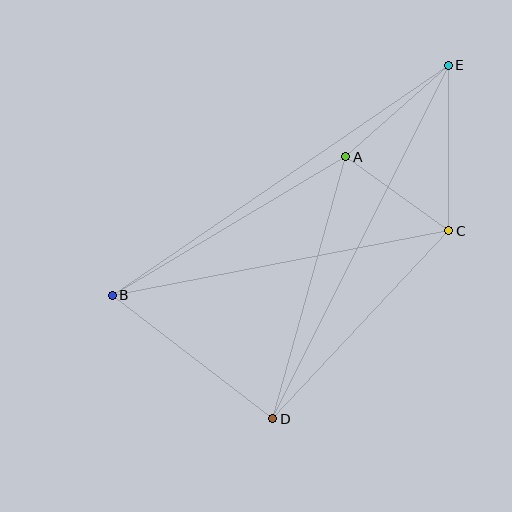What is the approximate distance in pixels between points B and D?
The distance between B and D is approximately 202 pixels.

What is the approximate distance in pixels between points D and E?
The distance between D and E is approximately 395 pixels.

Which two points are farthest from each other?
Points B and E are farthest from each other.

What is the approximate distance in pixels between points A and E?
The distance between A and E is approximately 138 pixels.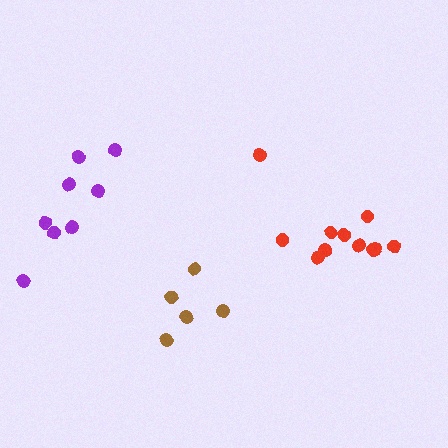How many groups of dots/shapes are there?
There are 3 groups.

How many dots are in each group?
Group 1: 8 dots, Group 2: 5 dots, Group 3: 11 dots (24 total).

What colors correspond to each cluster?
The clusters are colored: purple, brown, red.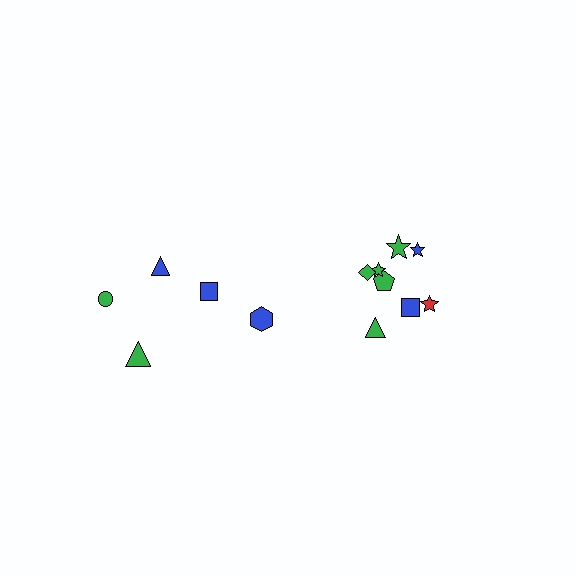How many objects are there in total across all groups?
There are 13 objects.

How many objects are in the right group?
There are 8 objects.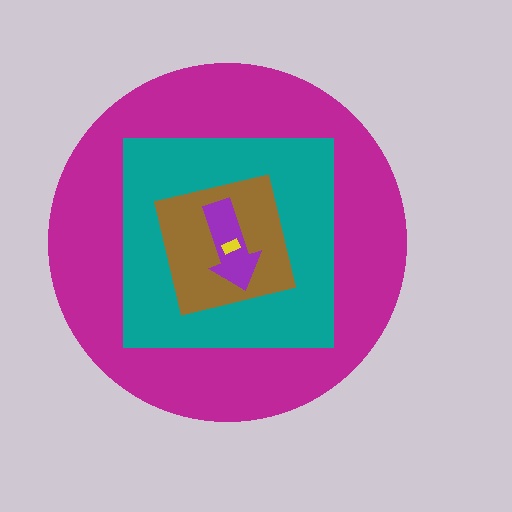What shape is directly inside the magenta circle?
The teal square.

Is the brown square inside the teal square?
Yes.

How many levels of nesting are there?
5.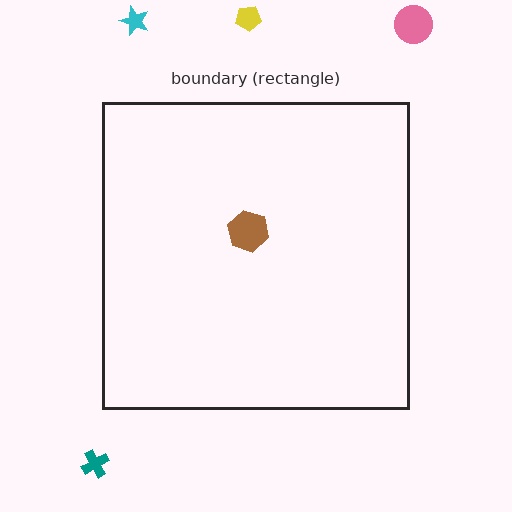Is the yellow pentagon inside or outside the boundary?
Outside.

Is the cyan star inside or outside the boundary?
Outside.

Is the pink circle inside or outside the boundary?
Outside.